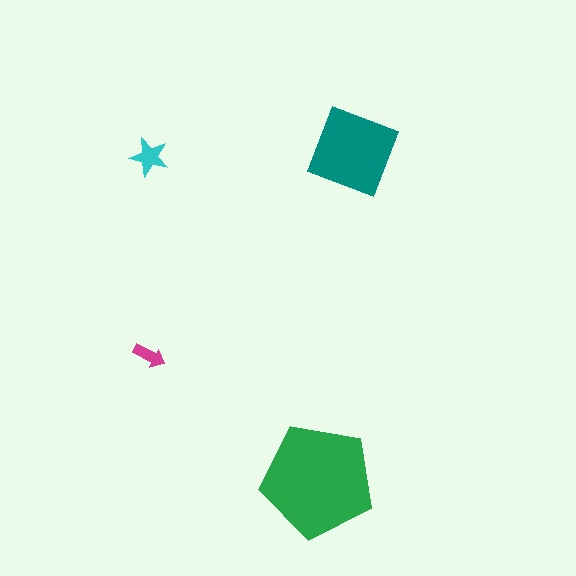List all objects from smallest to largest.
The magenta arrow, the cyan star, the teal square, the green pentagon.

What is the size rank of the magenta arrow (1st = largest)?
4th.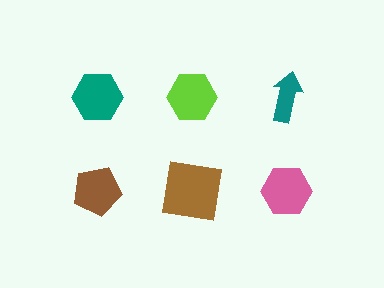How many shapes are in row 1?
3 shapes.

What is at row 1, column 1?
A teal hexagon.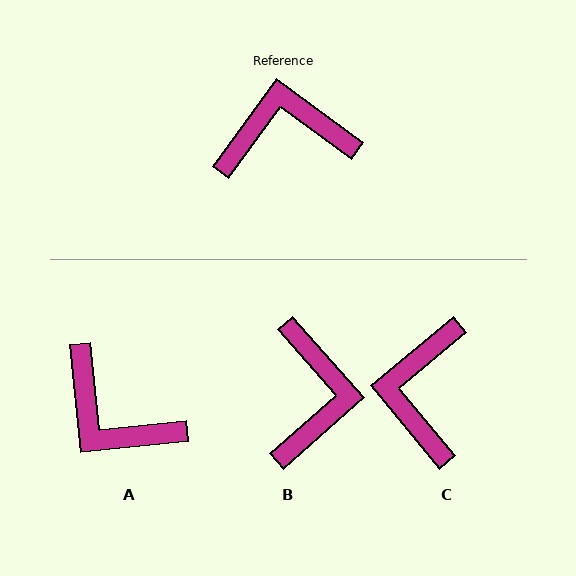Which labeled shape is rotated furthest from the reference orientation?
A, about 132 degrees away.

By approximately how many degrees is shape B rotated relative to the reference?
Approximately 102 degrees clockwise.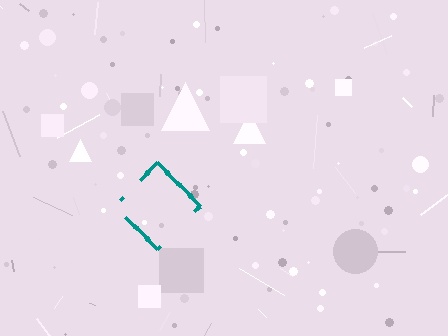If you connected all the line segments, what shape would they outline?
They would outline a diamond.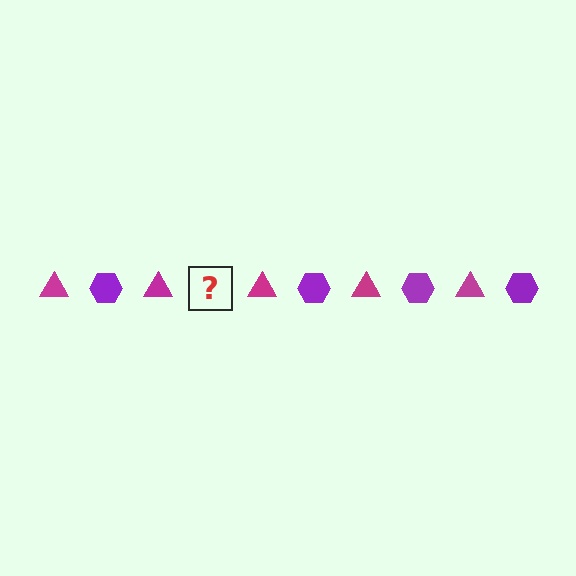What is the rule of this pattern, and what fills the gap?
The rule is that the pattern alternates between magenta triangle and purple hexagon. The gap should be filled with a purple hexagon.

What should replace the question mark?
The question mark should be replaced with a purple hexagon.